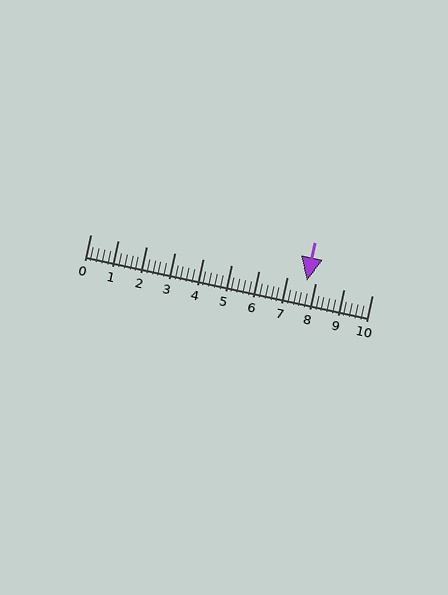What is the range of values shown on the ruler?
The ruler shows values from 0 to 10.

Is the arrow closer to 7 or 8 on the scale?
The arrow is closer to 8.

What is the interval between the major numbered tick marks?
The major tick marks are spaced 1 units apart.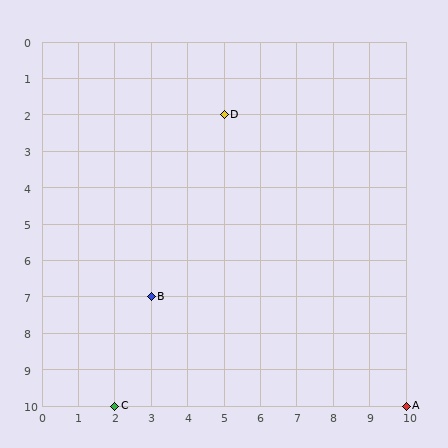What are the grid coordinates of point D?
Point D is at grid coordinates (5, 2).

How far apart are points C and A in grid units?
Points C and A are 8 columns apart.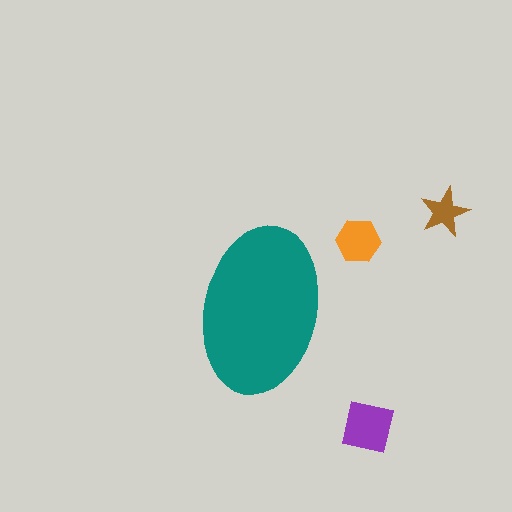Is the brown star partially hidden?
No, the brown star is fully visible.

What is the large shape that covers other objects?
A teal ellipse.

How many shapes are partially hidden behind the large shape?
0 shapes are partially hidden.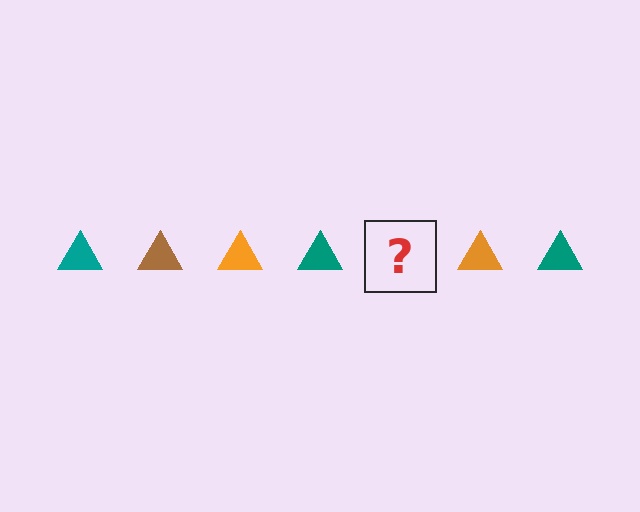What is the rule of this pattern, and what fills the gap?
The rule is that the pattern cycles through teal, brown, orange triangles. The gap should be filled with a brown triangle.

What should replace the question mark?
The question mark should be replaced with a brown triangle.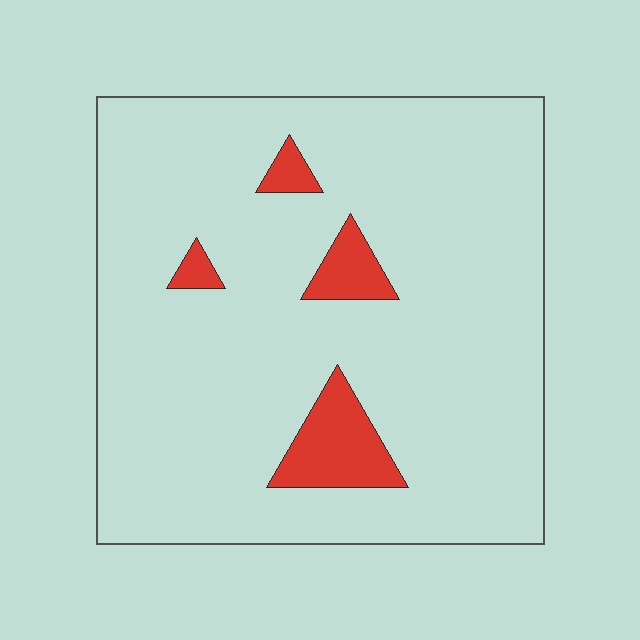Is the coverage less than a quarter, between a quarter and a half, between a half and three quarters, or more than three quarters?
Less than a quarter.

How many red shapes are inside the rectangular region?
4.